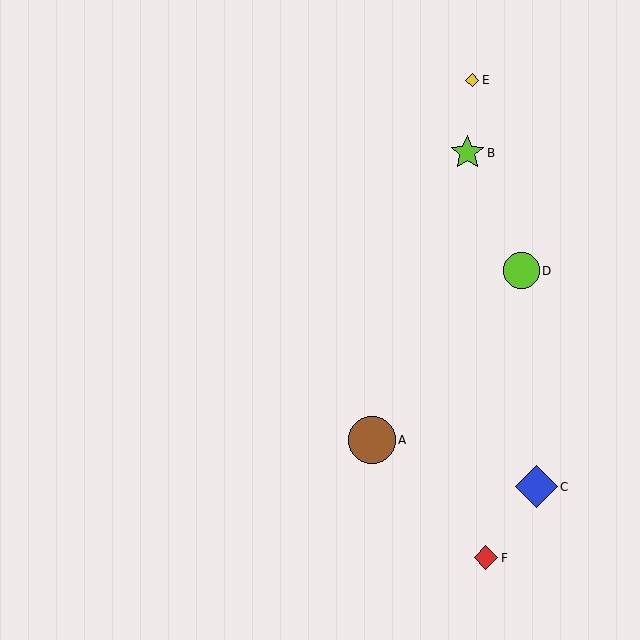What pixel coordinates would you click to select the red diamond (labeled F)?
Click at (486, 558) to select the red diamond F.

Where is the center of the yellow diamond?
The center of the yellow diamond is at (472, 80).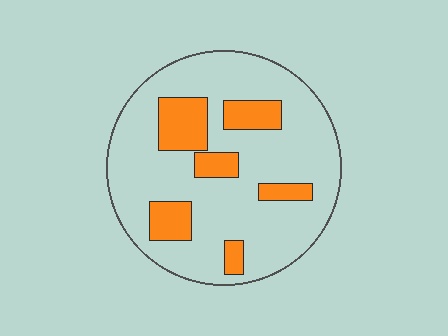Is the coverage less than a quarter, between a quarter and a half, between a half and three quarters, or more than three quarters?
Less than a quarter.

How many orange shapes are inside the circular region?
6.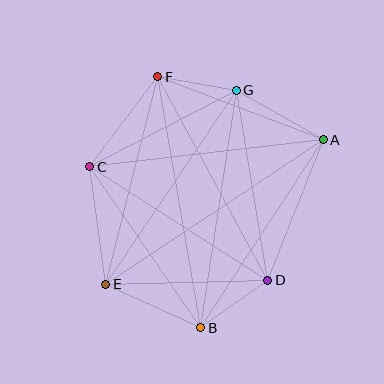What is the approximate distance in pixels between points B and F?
The distance between B and F is approximately 255 pixels.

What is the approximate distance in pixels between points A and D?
The distance between A and D is approximately 151 pixels.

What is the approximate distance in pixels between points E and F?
The distance between E and F is approximately 214 pixels.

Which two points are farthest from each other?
Points A and E are farthest from each other.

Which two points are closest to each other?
Points F and G are closest to each other.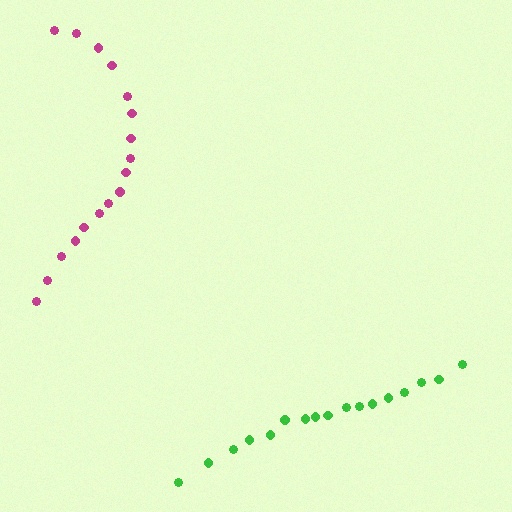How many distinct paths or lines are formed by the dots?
There are 2 distinct paths.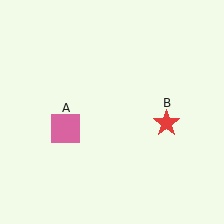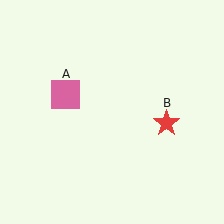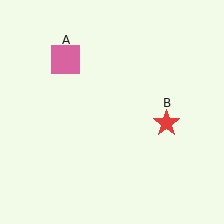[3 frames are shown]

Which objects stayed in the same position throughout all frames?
Red star (object B) remained stationary.